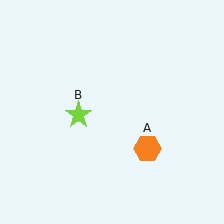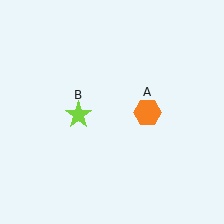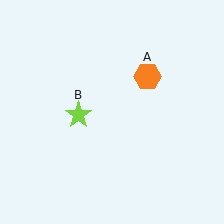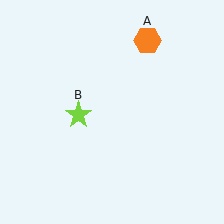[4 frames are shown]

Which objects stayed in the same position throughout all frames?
Lime star (object B) remained stationary.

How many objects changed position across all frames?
1 object changed position: orange hexagon (object A).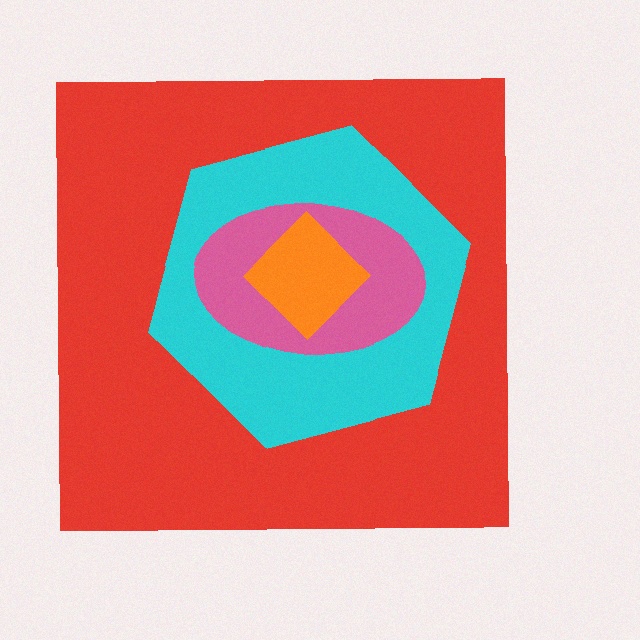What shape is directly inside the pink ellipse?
The orange diamond.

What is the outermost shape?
The red square.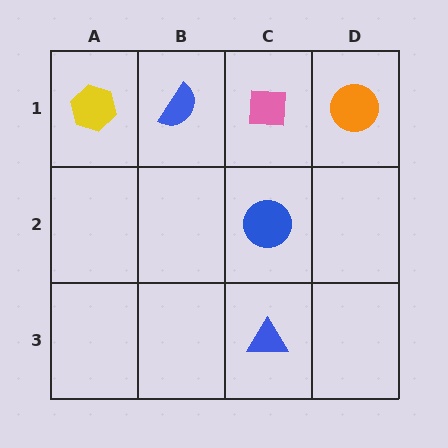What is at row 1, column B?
A blue semicircle.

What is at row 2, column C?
A blue circle.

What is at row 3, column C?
A blue triangle.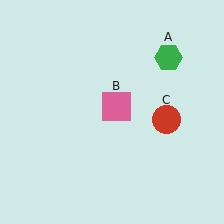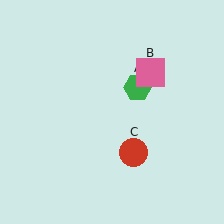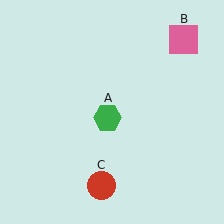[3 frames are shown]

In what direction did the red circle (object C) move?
The red circle (object C) moved down and to the left.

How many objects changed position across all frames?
3 objects changed position: green hexagon (object A), pink square (object B), red circle (object C).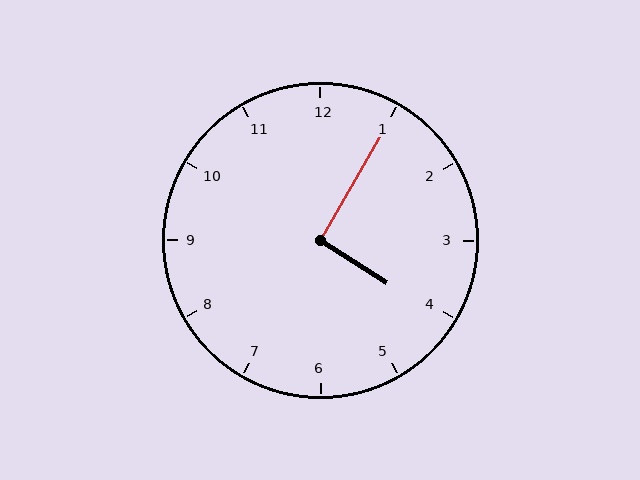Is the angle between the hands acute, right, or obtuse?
It is right.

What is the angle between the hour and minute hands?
Approximately 92 degrees.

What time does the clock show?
4:05.